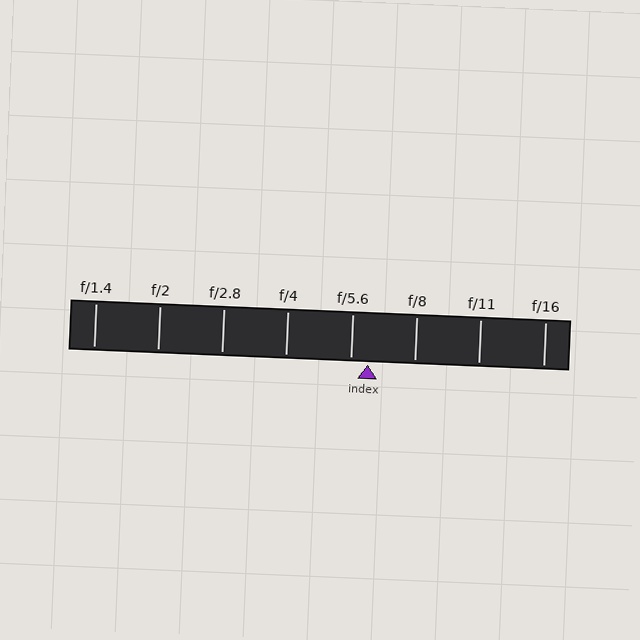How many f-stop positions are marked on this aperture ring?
There are 8 f-stop positions marked.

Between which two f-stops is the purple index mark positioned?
The index mark is between f/5.6 and f/8.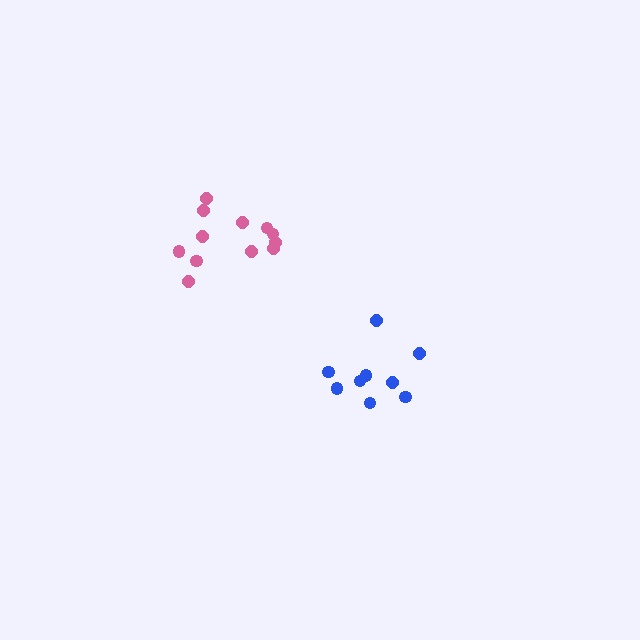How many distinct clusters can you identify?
There are 2 distinct clusters.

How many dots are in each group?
Group 1: 12 dots, Group 2: 9 dots (21 total).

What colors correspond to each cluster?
The clusters are colored: pink, blue.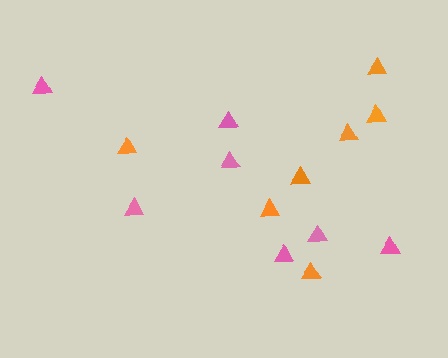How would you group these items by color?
There are 2 groups: one group of orange triangles (7) and one group of pink triangles (7).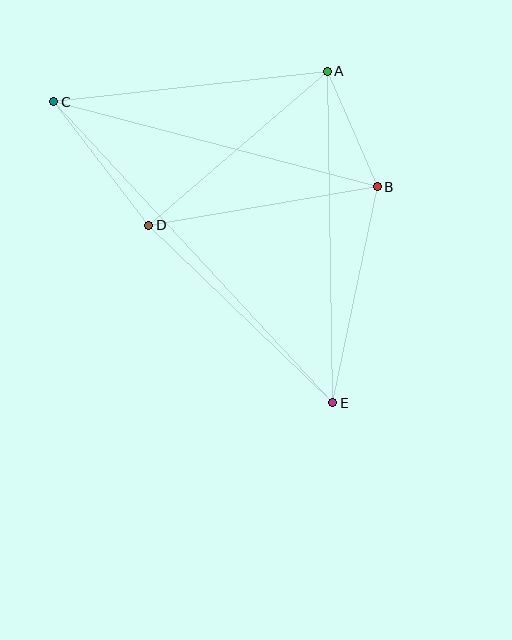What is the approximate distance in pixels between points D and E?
The distance between D and E is approximately 256 pixels.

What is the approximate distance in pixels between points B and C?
The distance between B and C is approximately 335 pixels.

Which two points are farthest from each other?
Points C and E are farthest from each other.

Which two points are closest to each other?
Points A and B are closest to each other.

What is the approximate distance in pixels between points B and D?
The distance between B and D is approximately 232 pixels.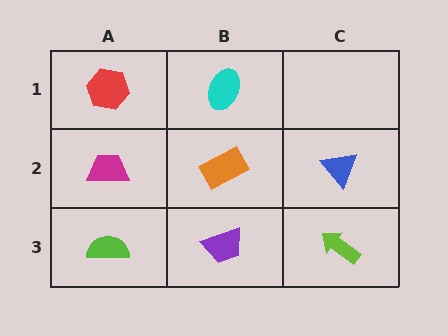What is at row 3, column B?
A purple trapezoid.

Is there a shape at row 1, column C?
No, that cell is empty.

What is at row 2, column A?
A magenta trapezoid.